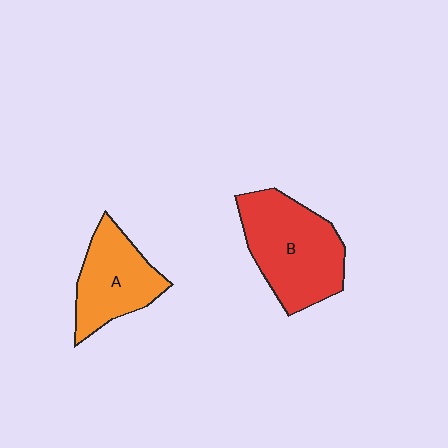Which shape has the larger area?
Shape B (red).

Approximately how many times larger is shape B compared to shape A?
Approximately 1.4 times.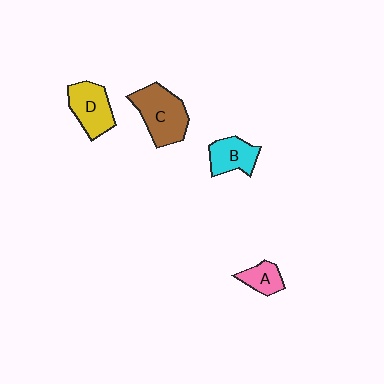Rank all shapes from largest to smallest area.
From largest to smallest: C (brown), D (yellow), B (cyan), A (pink).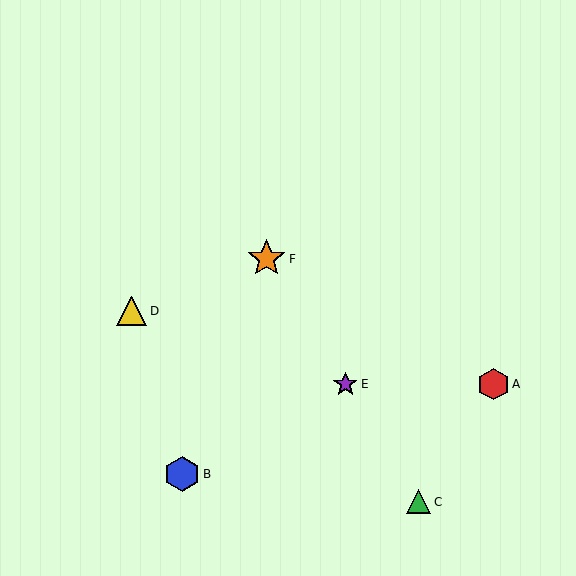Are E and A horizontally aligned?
Yes, both are at y≈384.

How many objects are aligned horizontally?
2 objects (A, E) are aligned horizontally.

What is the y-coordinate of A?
Object A is at y≈384.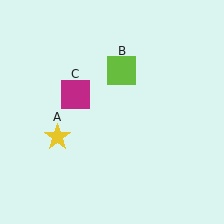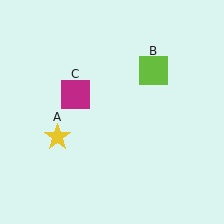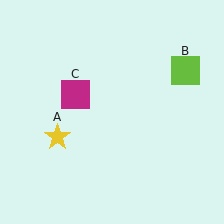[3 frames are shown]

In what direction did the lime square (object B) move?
The lime square (object B) moved right.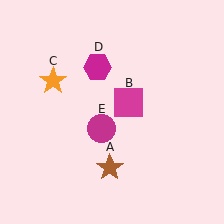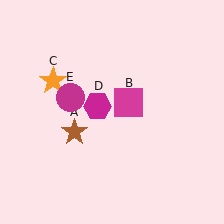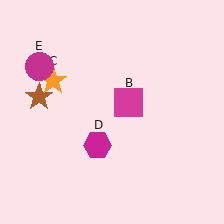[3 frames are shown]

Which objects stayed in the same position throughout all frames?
Magenta square (object B) and orange star (object C) remained stationary.